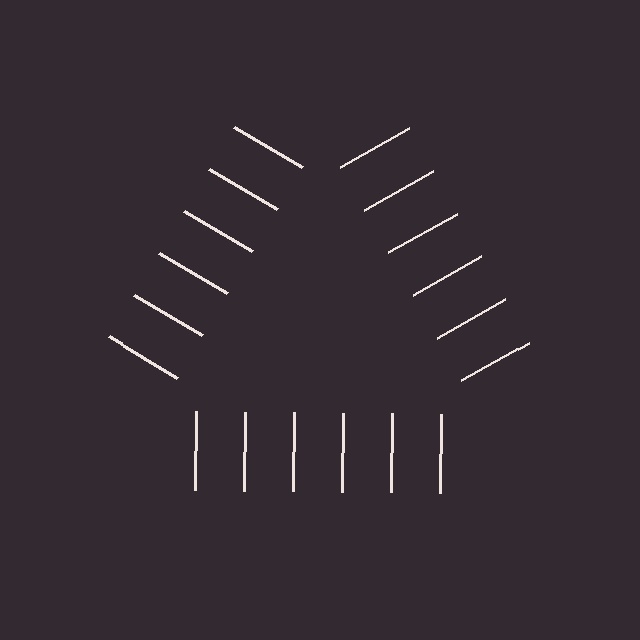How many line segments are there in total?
18 — 6 along each of the 3 edges.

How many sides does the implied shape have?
3 sides — the line-ends trace a triangle.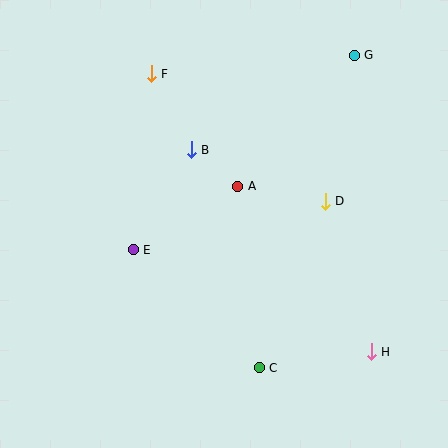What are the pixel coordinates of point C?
Point C is at (259, 368).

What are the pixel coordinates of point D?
Point D is at (325, 202).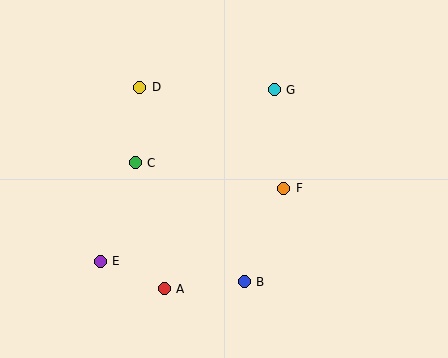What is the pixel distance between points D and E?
The distance between D and E is 178 pixels.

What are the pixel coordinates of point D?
Point D is at (140, 87).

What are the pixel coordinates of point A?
Point A is at (164, 289).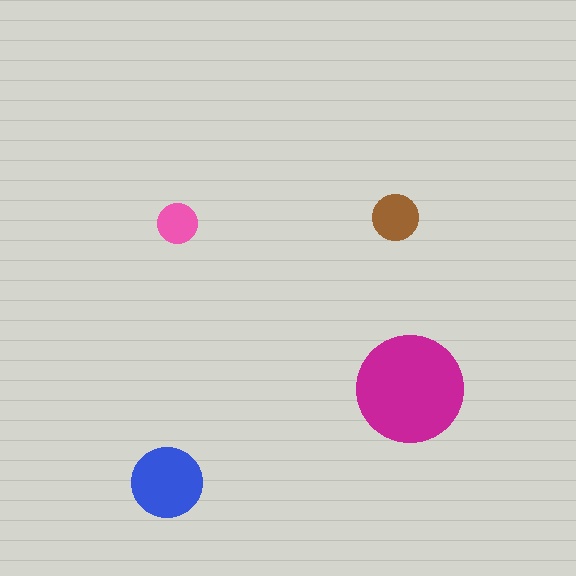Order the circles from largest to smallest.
the magenta one, the blue one, the brown one, the pink one.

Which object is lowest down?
The blue circle is bottommost.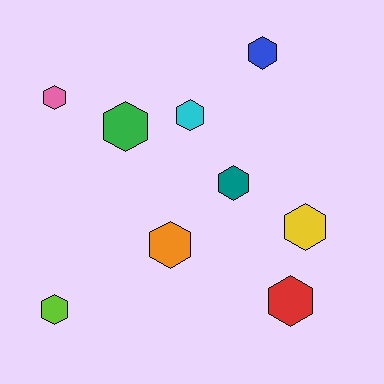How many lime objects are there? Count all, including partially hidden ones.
There is 1 lime object.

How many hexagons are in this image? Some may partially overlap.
There are 9 hexagons.